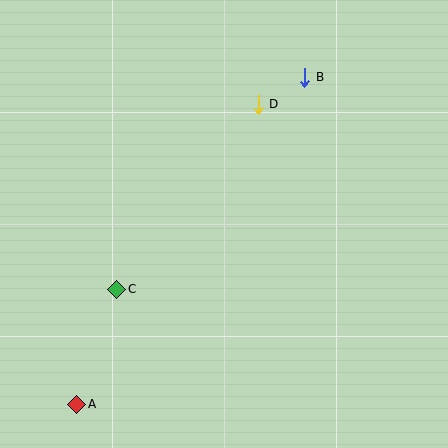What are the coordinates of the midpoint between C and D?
The midpoint between C and D is at (187, 197).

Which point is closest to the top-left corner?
Point D is closest to the top-left corner.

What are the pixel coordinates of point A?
Point A is at (77, 404).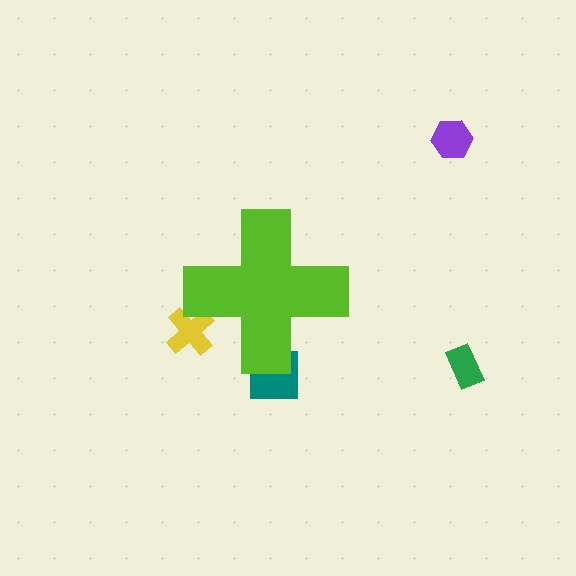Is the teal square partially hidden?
Yes, the teal square is partially hidden behind the lime cross.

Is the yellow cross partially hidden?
Yes, the yellow cross is partially hidden behind the lime cross.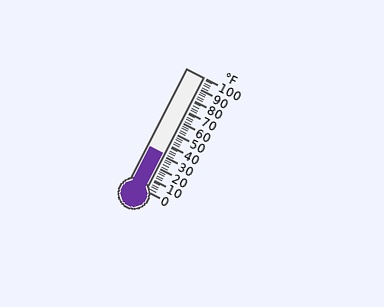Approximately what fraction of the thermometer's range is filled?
The thermometer is filled to approximately 30% of its range.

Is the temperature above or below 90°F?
The temperature is below 90°F.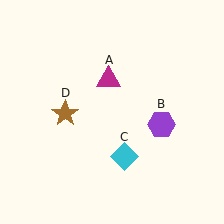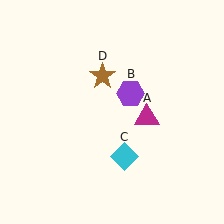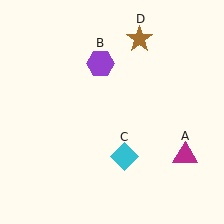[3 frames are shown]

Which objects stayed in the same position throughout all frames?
Cyan diamond (object C) remained stationary.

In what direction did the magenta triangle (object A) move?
The magenta triangle (object A) moved down and to the right.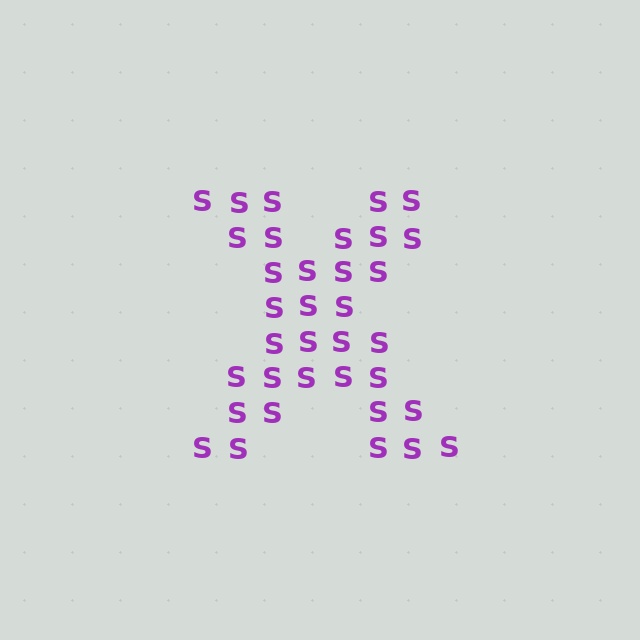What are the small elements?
The small elements are letter S's.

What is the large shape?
The large shape is the letter X.